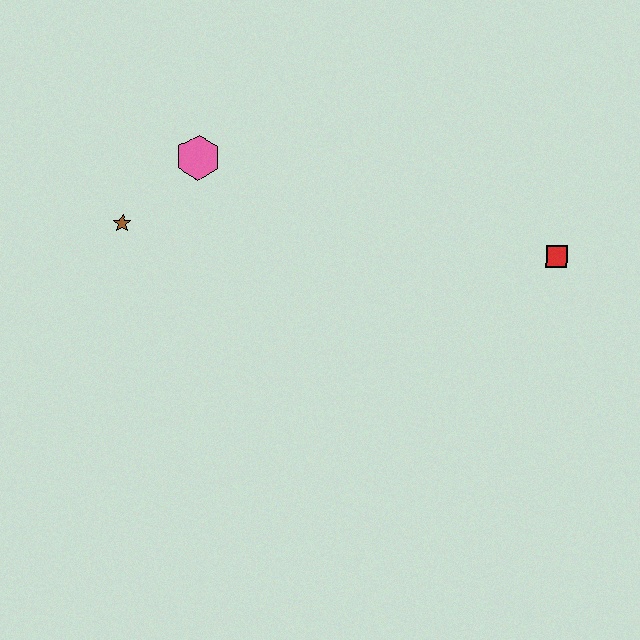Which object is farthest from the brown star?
The red square is farthest from the brown star.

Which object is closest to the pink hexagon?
The brown star is closest to the pink hexagon.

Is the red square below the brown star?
Yes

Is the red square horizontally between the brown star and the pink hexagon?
No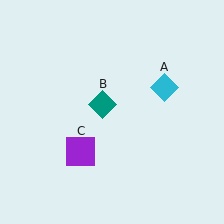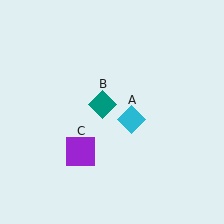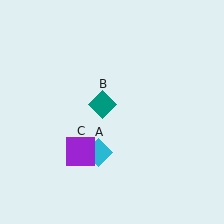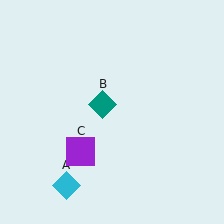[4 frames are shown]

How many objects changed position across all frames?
1 object changed position: cyan diamond (object A).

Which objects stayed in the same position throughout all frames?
Teal diamond (object B) and purple square (object C) remained stationary.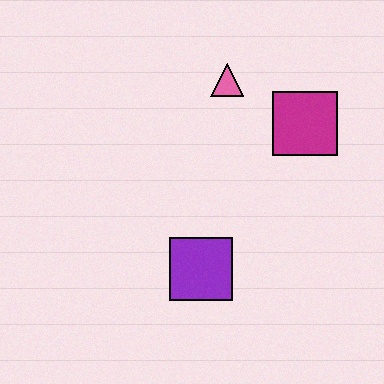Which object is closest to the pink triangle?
The magenta square is closest to the pink triangle.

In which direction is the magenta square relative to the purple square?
The magenta square is above the purple square.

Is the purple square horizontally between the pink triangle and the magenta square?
No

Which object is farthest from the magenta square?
The purple square is farthest from the magenta square.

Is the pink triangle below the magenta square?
No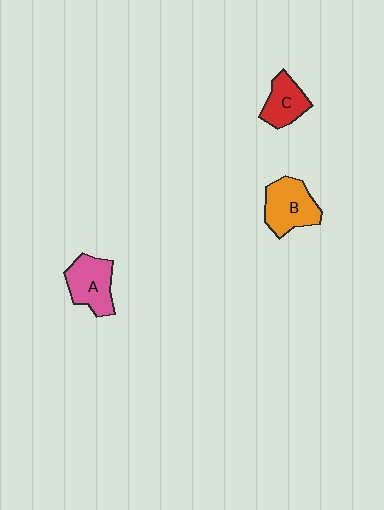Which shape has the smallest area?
Shape C (red).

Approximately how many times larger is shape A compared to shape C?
Approximately 1.3 times.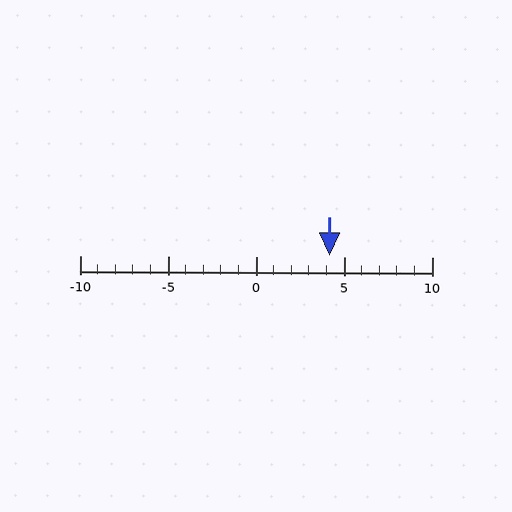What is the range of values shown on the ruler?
The ruler shows values from -10 to 10.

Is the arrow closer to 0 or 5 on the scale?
The arrow is closer to 5.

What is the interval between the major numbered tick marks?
The major tick marks are spaced 5 units apart.